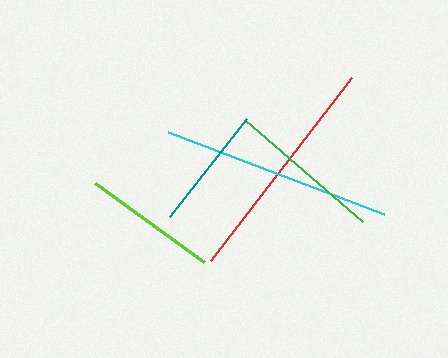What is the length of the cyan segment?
The cyan segment is approximately 231 pixels long.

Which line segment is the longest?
The cyan line is the longest at approximately 231 pixels.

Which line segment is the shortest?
The teal line is the shortest at approximately 124 pixels.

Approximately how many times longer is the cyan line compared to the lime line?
The cyan line is approximately 1.7 times the length of the lime line.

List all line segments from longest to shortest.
From longest to shortest: cyan, red, green, lime, teal.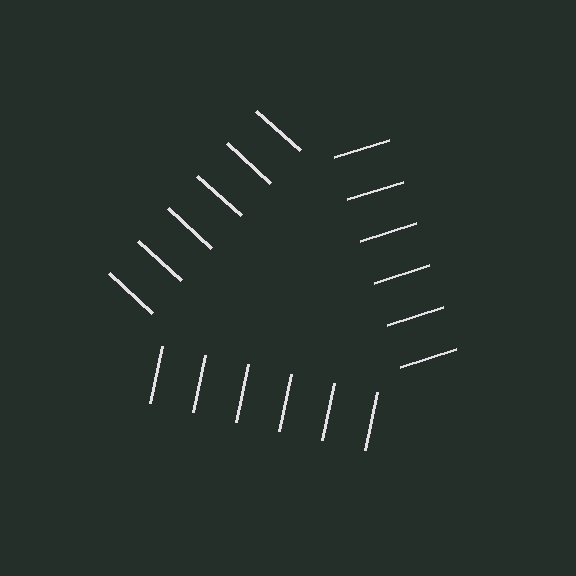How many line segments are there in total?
18 — 6 along each of the 3 edges.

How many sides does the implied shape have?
3 sides — the line-ends trace a triangle.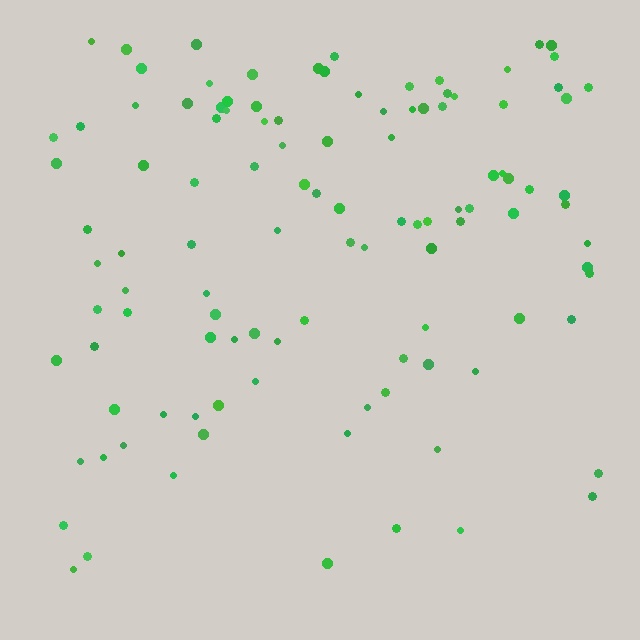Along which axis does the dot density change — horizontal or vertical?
Vertical.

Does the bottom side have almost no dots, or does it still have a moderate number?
Still a moderate number, just noticeably fewer than the top.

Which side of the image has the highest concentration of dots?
The top.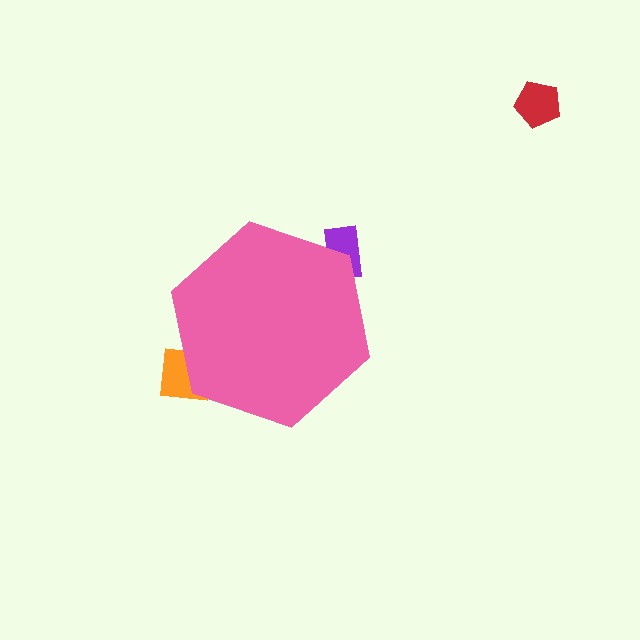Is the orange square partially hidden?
Yes, the orange square is partially hidden behind the pink hexagon.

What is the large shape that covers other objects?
A pink hexagon.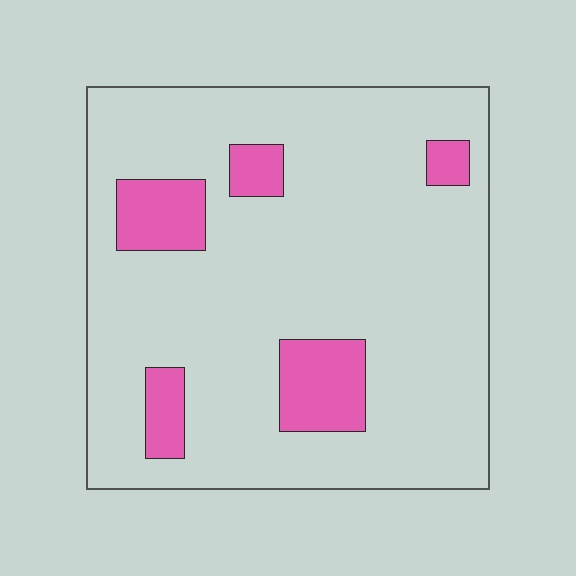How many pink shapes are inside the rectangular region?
5.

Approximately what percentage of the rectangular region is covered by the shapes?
Approximately 15%.